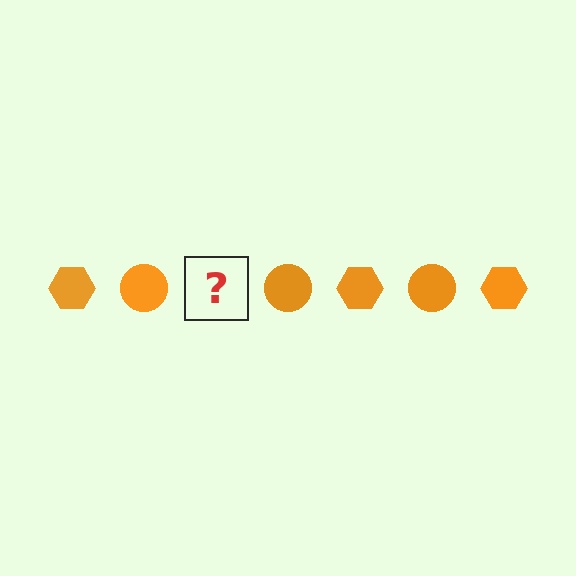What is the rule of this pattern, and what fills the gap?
The rule is that the pattern cycles through hexagon, circle shapes in orange. The gap should be filled with an orange hexagon.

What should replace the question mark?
The question mark should be replaced with an orange hexagon.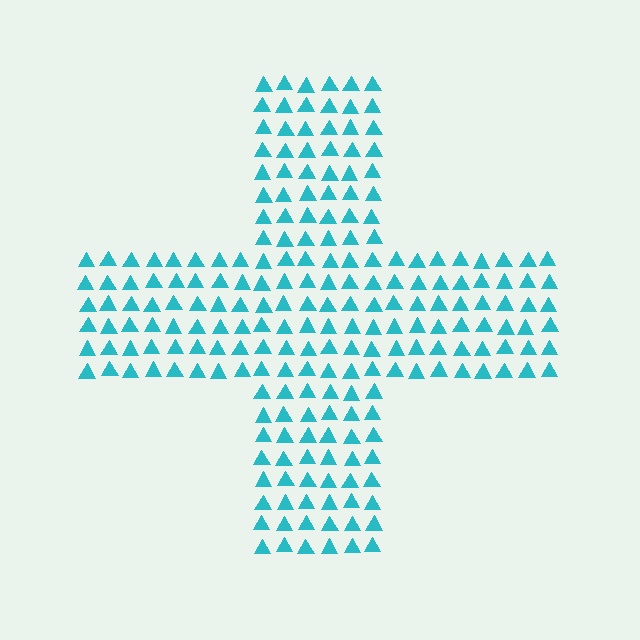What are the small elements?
The small elements are triangles.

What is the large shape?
The large shape is a cross.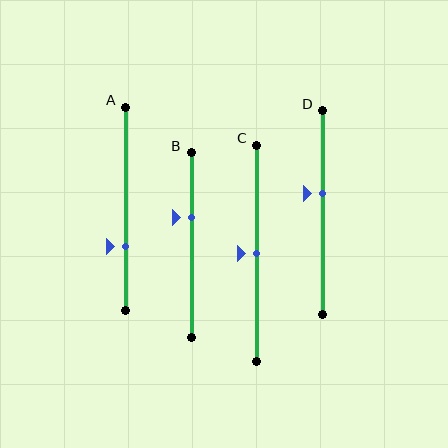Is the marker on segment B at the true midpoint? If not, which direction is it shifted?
No, the marker on segment B is shifted upward by about 15% of the segment length.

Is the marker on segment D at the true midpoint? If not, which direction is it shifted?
No, the marker on segment D is shifted upward by about 9% of the segment length.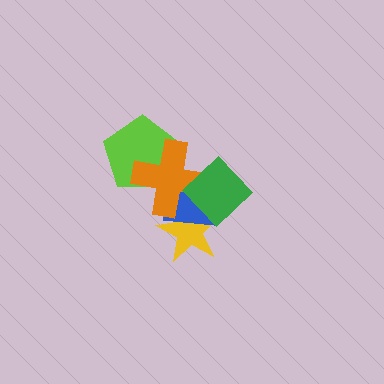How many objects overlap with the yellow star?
3 objects overlap with the yellow star.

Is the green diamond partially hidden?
No, no other shape covers it.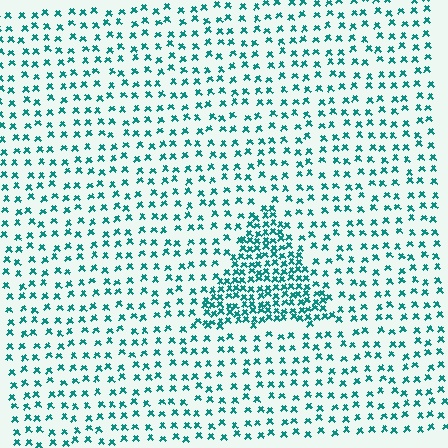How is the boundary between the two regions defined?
The boundary is defined by a change in element density (approximately 2.4x ratio). All elements are the same color, size, and shape.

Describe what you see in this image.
The image contains small teal elements arranged at two different densities. A triangle-shaped region is visible where the elements are more densely packed than the surrounding area.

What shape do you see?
I see a triangle.